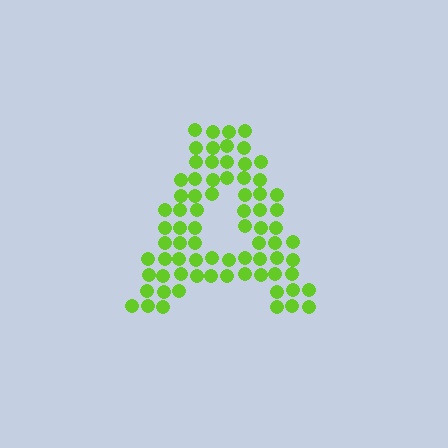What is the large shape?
The large shape is the letter A.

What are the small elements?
The small elements are circles.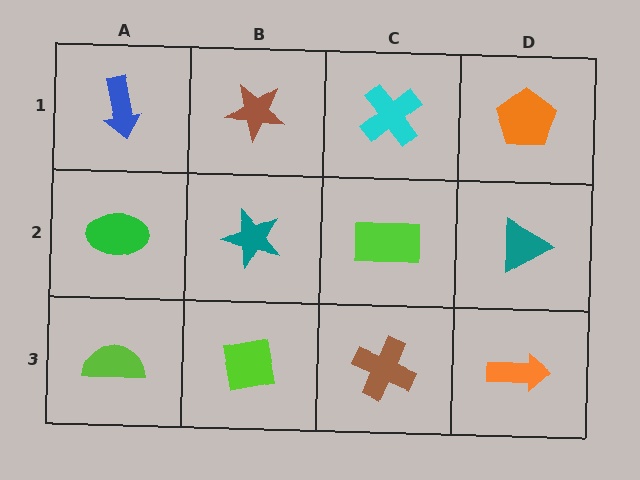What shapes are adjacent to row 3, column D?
A teal triangle (row 2, column D), a brown cross (row 3, column C).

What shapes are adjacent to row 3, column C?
A lime rectangle (row 2, column C), a lime square (row 3, column B), an orange arrow (row 3, column D).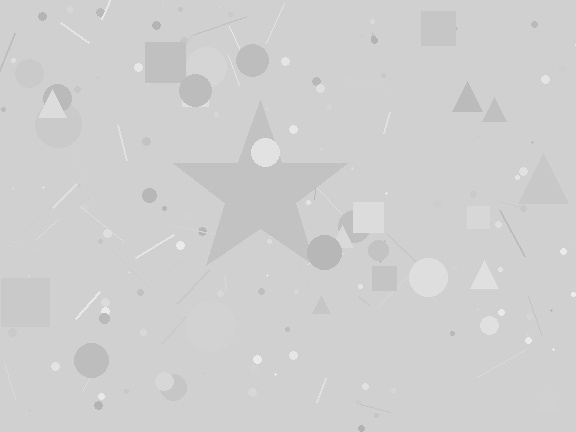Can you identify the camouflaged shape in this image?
The camouflaged shape is a star.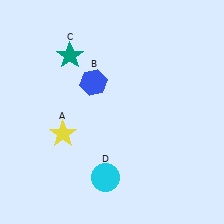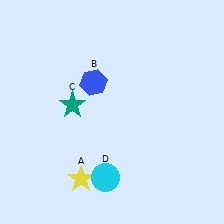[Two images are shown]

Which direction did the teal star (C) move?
The teal star (C) moved down.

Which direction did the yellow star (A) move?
The yellow star (A) moved down.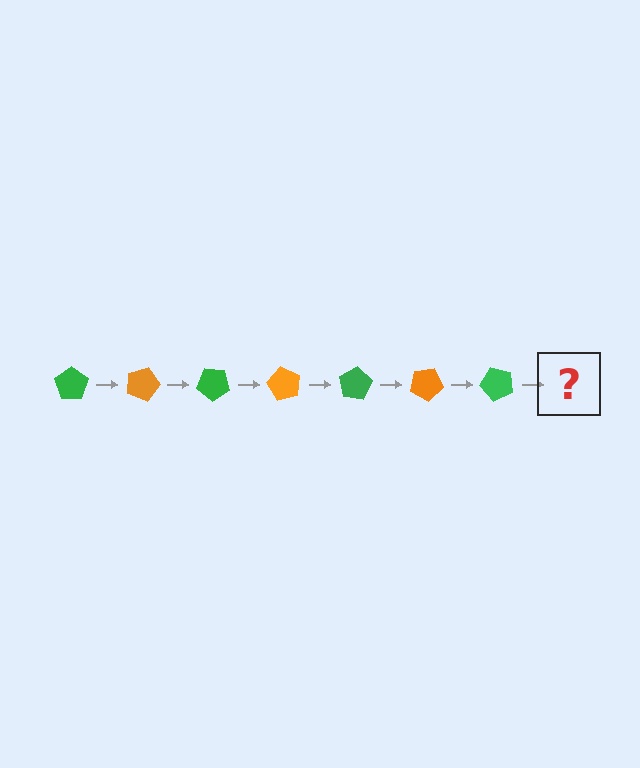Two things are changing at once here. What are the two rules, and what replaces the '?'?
The two rules are that it rotates 20 degrees each step and the color cycles through green and orange. The '?' should be an orange pentagon, rotated 140 degrees from the start.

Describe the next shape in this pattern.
It should be an orange pentagon, rotated 140 degrees from the start.